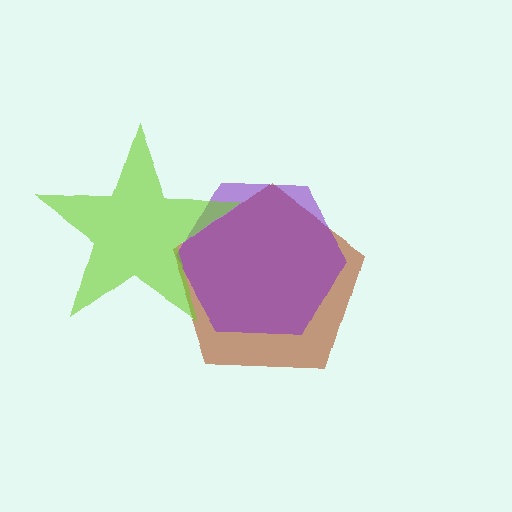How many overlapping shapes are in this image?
There are 3 overlapping shapes in the image.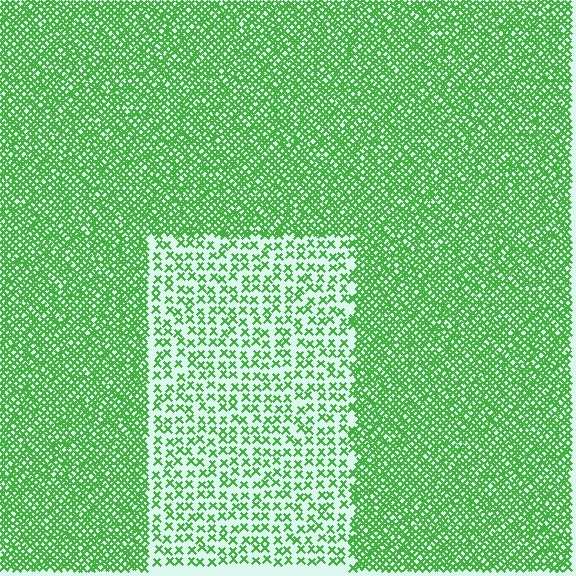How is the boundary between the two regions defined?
The boundary is defined by a change in element density (approximately 2.6x ratio). All elements are the same color, size, and shape.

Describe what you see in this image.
The image contains small green elements arranged at two different densities. A rectangle-shaped region is visible where the elements are less densely packed than the surrounding area.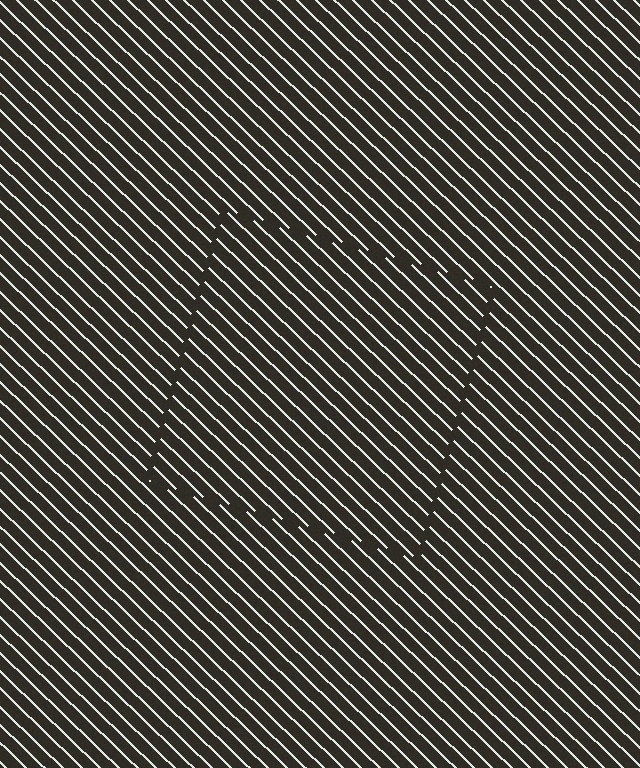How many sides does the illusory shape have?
4 sides — the line-ends trace a square.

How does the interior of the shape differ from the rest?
The interior of the shape contains the same grating, shifted by half a period — the contour is defined by the phase discontinuity where line-ends from the inner and outer gratings abut.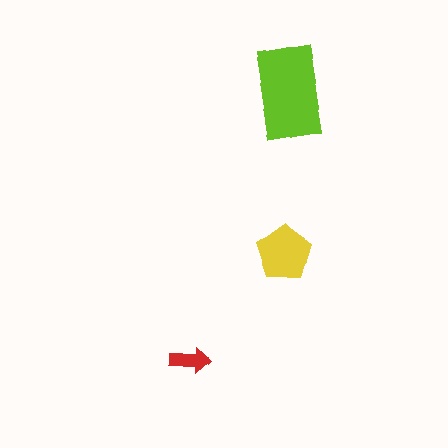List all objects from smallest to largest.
The red arrow, the yellow pentagon, the lime rectangle.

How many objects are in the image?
There are 3 objects in the image.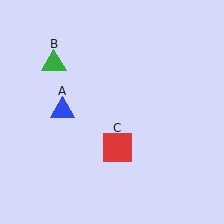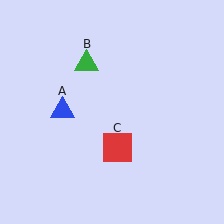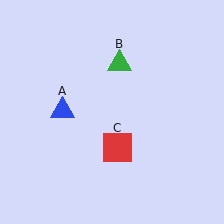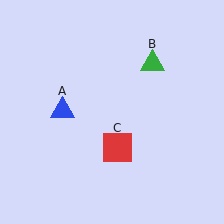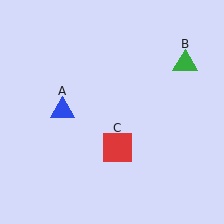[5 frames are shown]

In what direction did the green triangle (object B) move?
The green triangle (object B) moved right.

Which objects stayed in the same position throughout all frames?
Blue triangle (object A) and red square (object C) remained stationary.